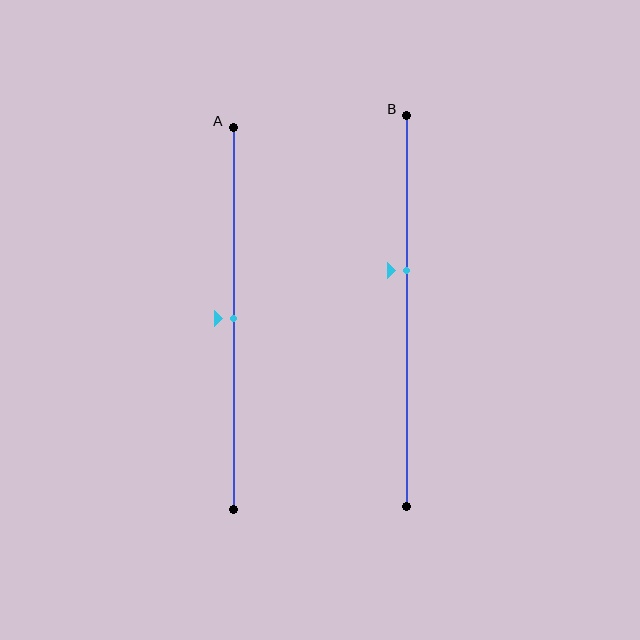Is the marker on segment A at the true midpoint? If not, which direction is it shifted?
Yes, the marker on segment A is at the true midpoint.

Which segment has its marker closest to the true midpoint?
Segment A has its marker closest to the true midpoint.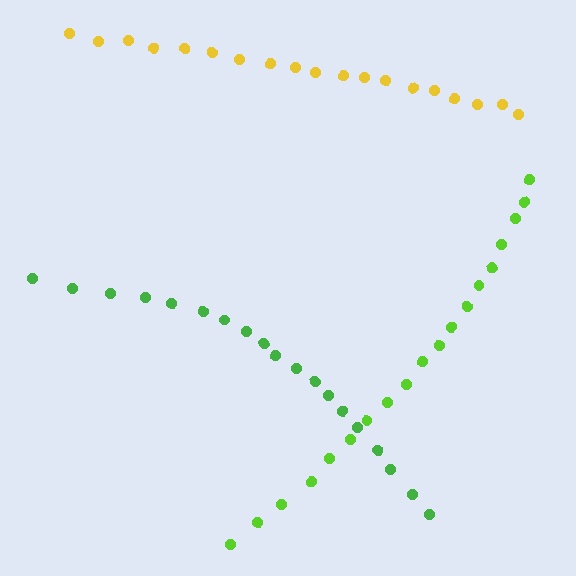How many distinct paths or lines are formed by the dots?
There are 3 distinct paths.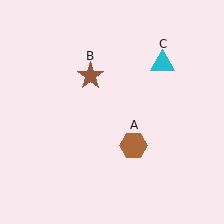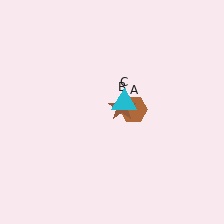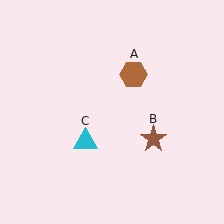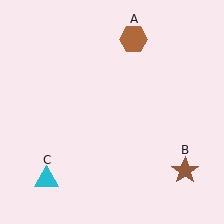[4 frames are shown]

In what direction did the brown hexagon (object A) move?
The brown hexagon (object A) moved up.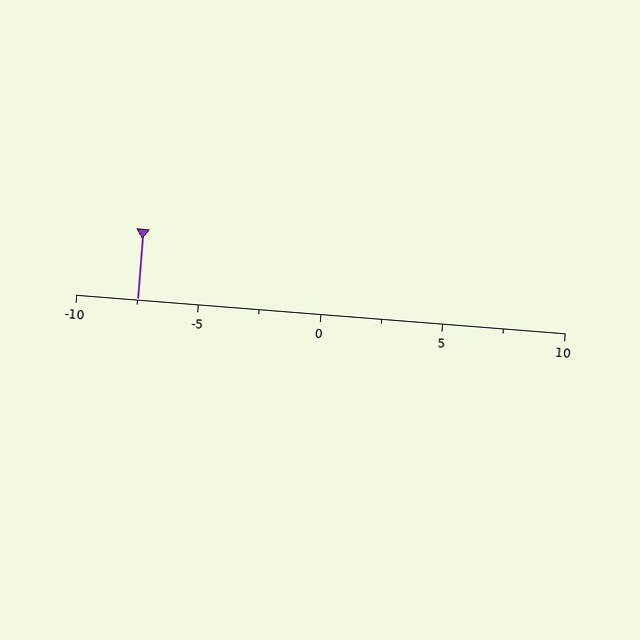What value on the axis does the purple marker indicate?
The marker indicates approximately -7.5.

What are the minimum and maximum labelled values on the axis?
The axis runs from -10 to 10.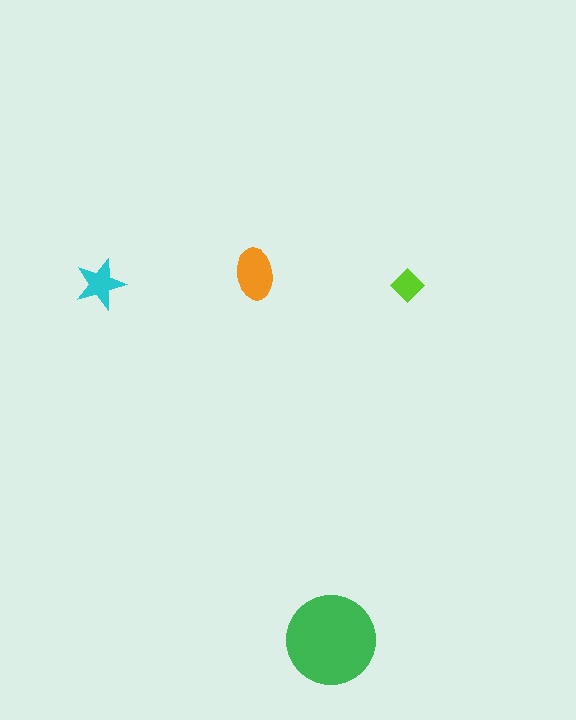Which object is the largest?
The green circle.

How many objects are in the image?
There are 4 objects in the image.